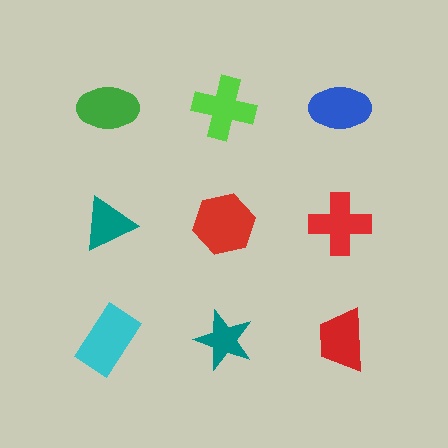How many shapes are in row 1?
3 shapes.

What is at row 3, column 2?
A teal star.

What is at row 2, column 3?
A red cross.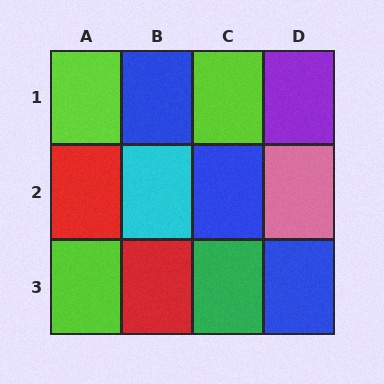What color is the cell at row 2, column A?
Red.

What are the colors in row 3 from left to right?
Lime, red, green, blue.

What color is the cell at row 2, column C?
Blue.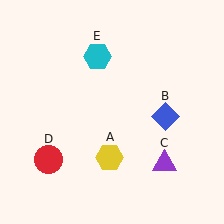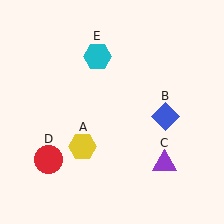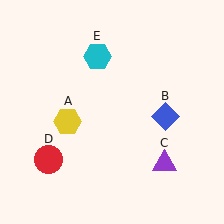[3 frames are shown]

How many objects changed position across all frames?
1 object changed position: yellow hexagon (object A).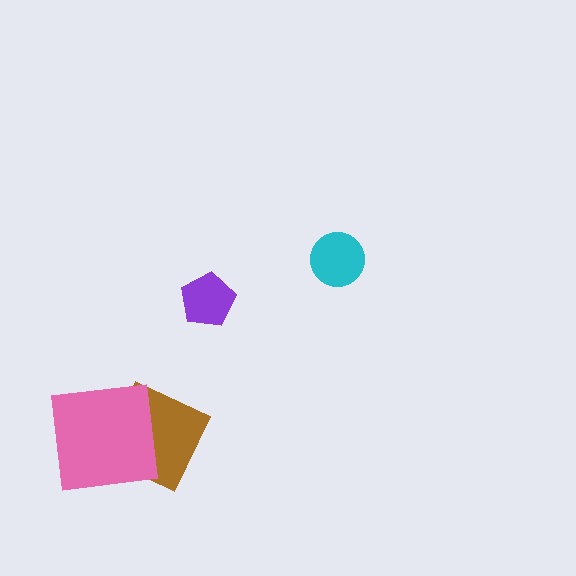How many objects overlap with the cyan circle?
0 objects overlap with the cyan circle.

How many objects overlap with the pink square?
1 object overlaps with the pink square.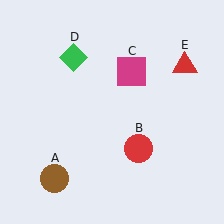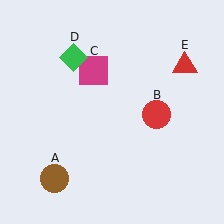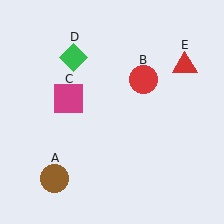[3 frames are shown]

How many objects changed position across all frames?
2 objects changed position: red circle (object B), magenta square (object C).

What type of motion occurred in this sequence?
The red circle (object B), magenta square (object C) rotated counterclockwise around the center of the scene.